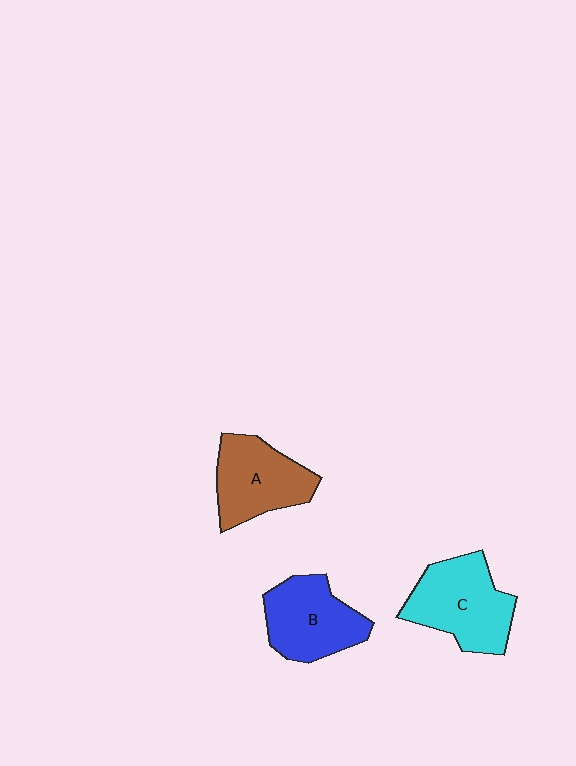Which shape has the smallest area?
Shape A (brown).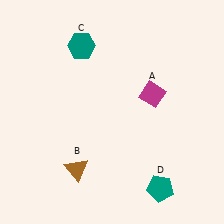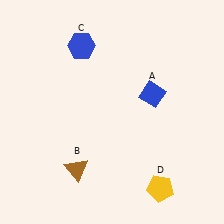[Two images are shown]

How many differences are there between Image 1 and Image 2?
There are 3 differences between the two images.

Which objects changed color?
A changed from magenta to blue. C changed from teal to blue. D changed from teal to yellow.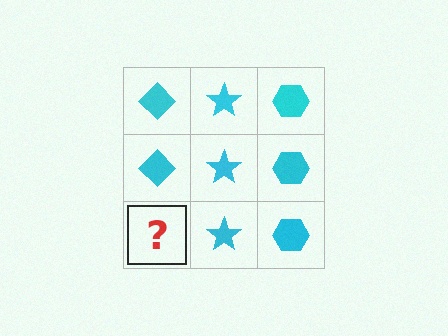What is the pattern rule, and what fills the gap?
The rule is that each column has a consistent shape. The gap should be filled with a cyan diamond.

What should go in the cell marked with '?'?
The missing cell should contain a cyan diamond.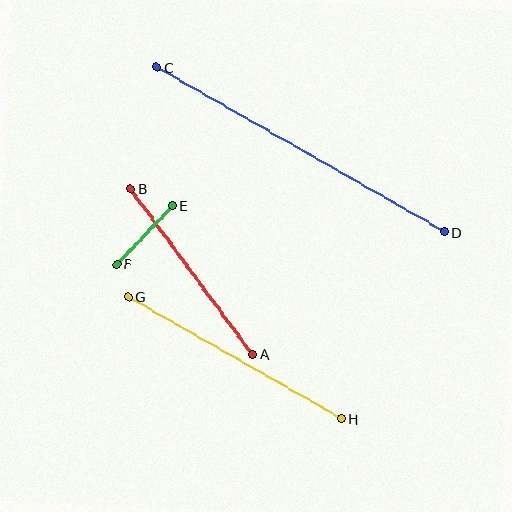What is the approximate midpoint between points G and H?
The midpoint is at approximately (235, 358) pixels.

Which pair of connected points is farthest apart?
Points C and D are farthest apart.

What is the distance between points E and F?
The distance is approximately 80 pixels.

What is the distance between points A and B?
The distance is approximately 206 pixels.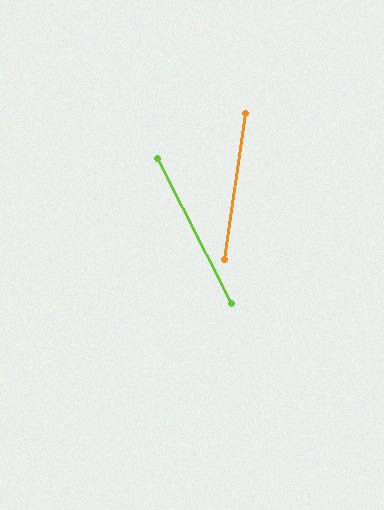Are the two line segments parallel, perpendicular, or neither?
Neither parallel nor perpendicular — they differ by about 35°.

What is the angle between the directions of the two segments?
Approximately 35 degrees.